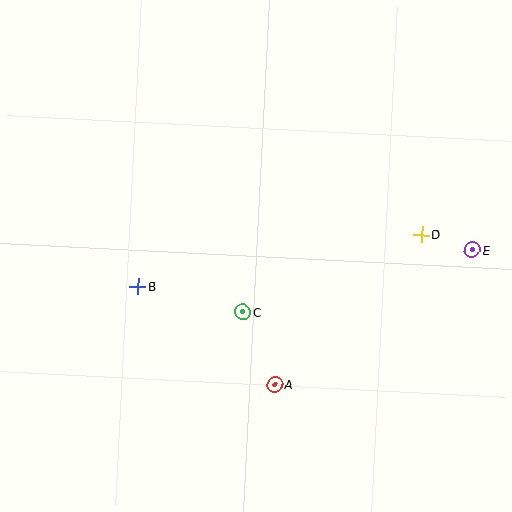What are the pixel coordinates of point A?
Point A is at (275, 384).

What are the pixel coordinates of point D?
Point D is at (422, 235).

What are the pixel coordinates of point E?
Point E is at (472, 250).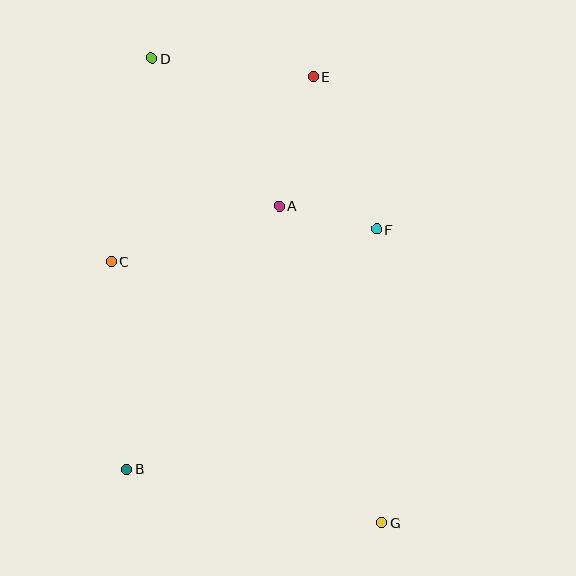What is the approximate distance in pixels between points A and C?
The distance between A and C is approximately 177 pixels.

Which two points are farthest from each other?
Points D and G are farthest from each other.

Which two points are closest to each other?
Points A and F are closest to each other.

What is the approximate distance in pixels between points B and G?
The distance between B and G is approximately 261 pixels.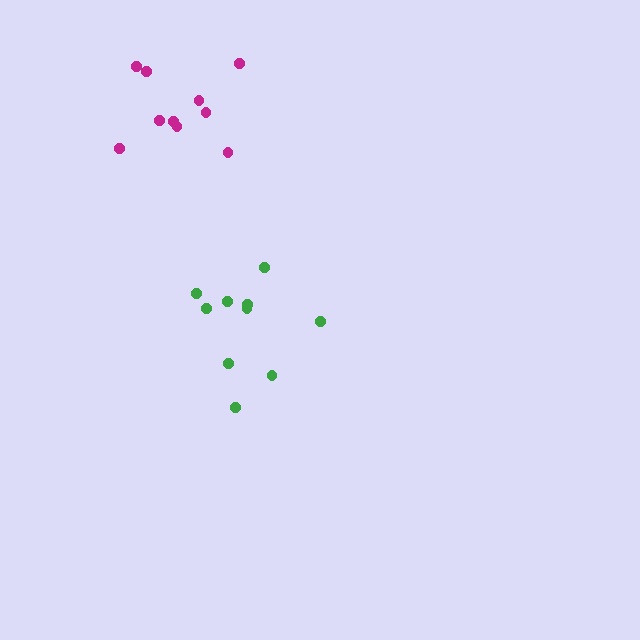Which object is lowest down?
The green cluster is bottommost.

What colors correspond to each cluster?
The clusters are colored: green, magenta.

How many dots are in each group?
Group 1: 10 dots, Group 2: 10 dots (20 total).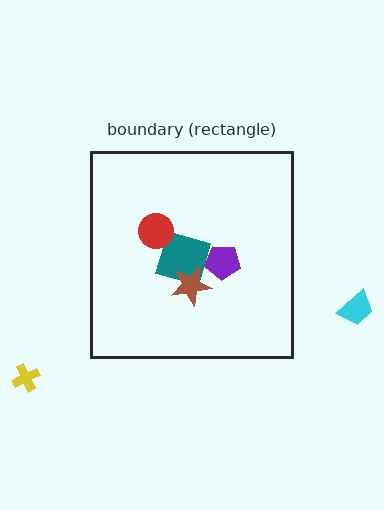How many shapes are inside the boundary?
4 inside, 2 outside.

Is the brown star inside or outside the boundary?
Inside.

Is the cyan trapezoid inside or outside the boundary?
Outside.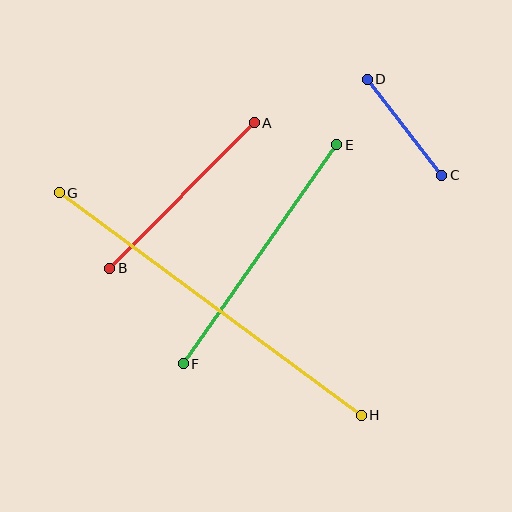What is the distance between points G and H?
The distance is approximately 375 pixels.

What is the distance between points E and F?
The distance is approximately 268 pixels.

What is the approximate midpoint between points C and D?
The midpoint is at approximately (405, 127) pixels.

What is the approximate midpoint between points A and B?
The midpoint is at approximately (182, 195) pixels.